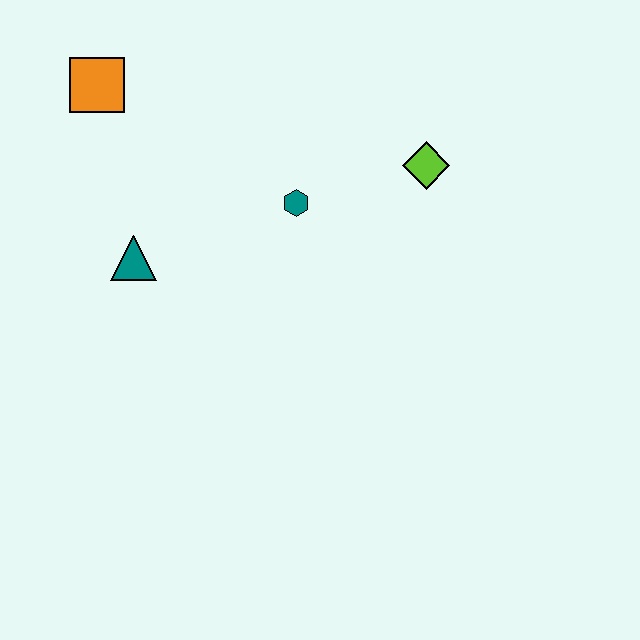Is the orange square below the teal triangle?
No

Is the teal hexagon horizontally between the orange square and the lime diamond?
Yes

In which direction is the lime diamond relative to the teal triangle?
The lime diamond is to the right of the teal triangle.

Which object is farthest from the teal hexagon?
The orange square is farthest from the teal hexagon.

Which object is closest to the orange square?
The teal triangle is closest to the orange square.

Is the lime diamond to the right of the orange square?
Yes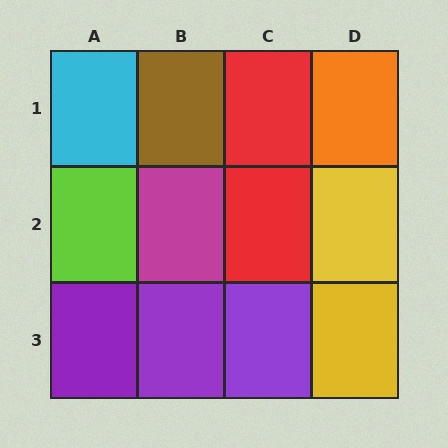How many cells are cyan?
1 cell is cyan.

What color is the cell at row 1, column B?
Brown.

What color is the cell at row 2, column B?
Magenta.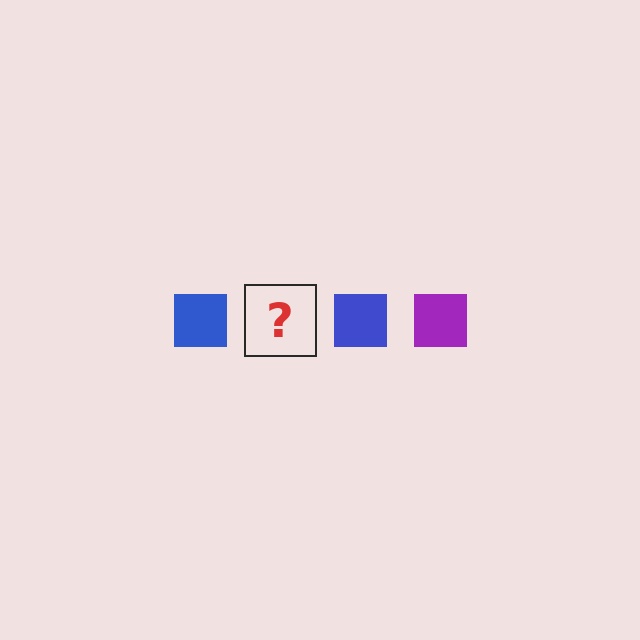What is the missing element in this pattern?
The missing element is a purple square.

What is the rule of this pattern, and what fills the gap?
The rule is that the pattern cycles through blue, purple squares. The gap should be filled with a purple square.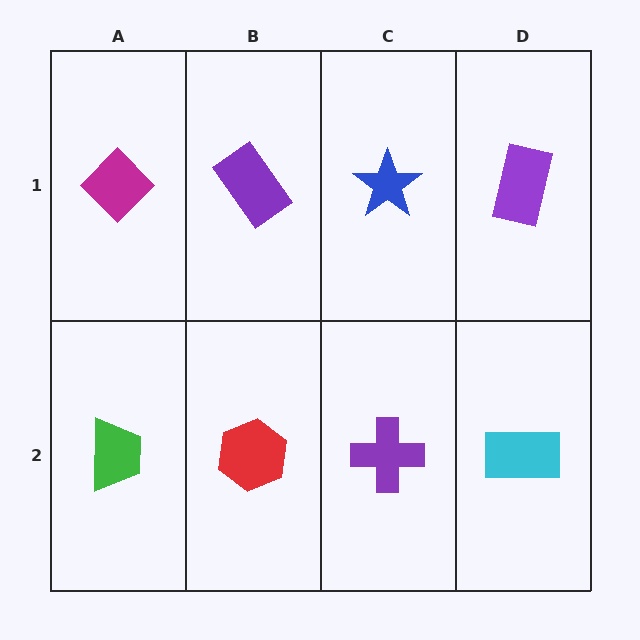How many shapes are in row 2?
4 shapes.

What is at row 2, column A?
A green trapezoid.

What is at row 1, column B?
A purple rectangle.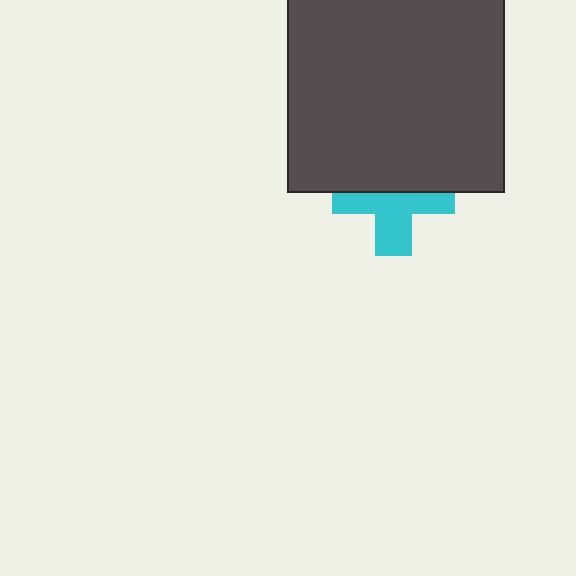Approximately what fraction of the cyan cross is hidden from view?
Roughly 48% of the cyan cross is hidden behind the dark gray rectangle.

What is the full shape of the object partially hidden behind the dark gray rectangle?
The partially hidden object is a cyan cross.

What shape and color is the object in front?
The object in front is a dark gray rectangle.